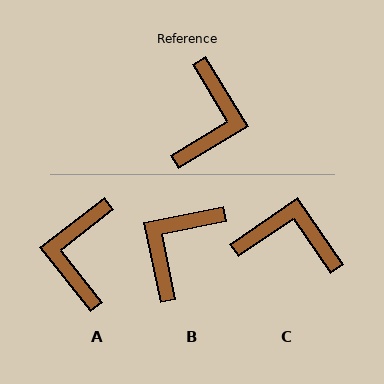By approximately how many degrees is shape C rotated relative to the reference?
Approximately 94 degrees counter-clockwise.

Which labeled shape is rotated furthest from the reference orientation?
A, about 173 degrees away.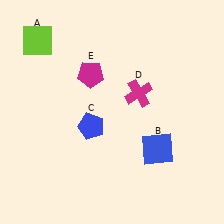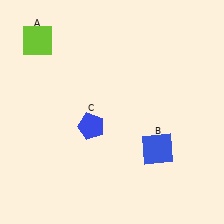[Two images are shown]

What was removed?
The magenta pentagon (E), the magenta cross (D) were removed in Image 2.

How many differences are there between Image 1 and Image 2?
There are 2 differences between the two images.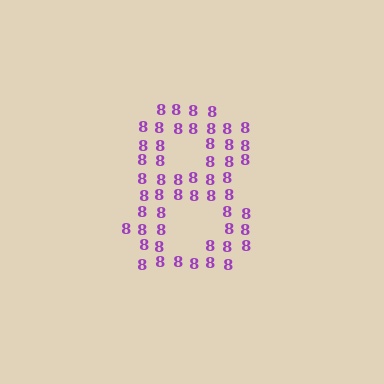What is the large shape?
The large shape is the digit 8.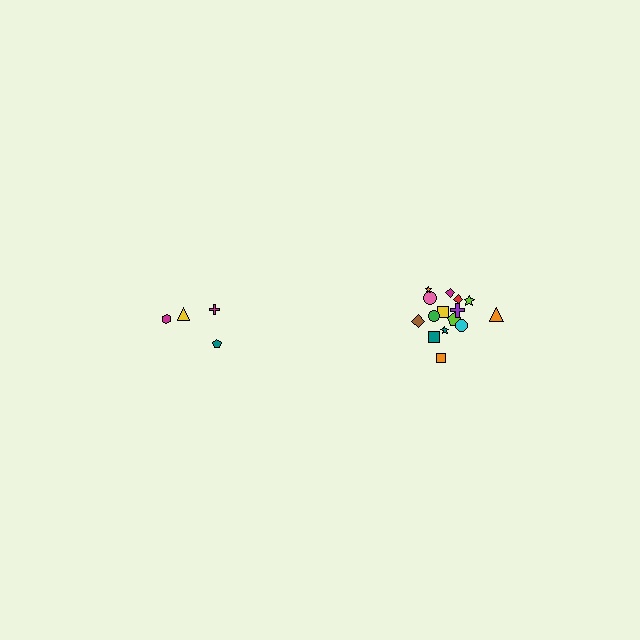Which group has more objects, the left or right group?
The right group.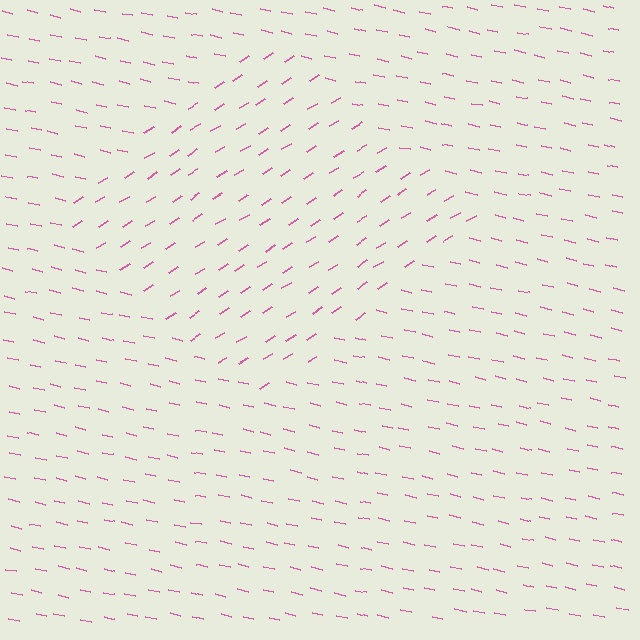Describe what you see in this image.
The image is filled with small pink line segments. A diamond region in the image has lines oriented differently from the surrounding lines, creating a visible texture boundary.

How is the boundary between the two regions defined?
The boundary is defined purely by a change in line orientation (approximately 45 degrees difference). All lines are the same color and thickness.